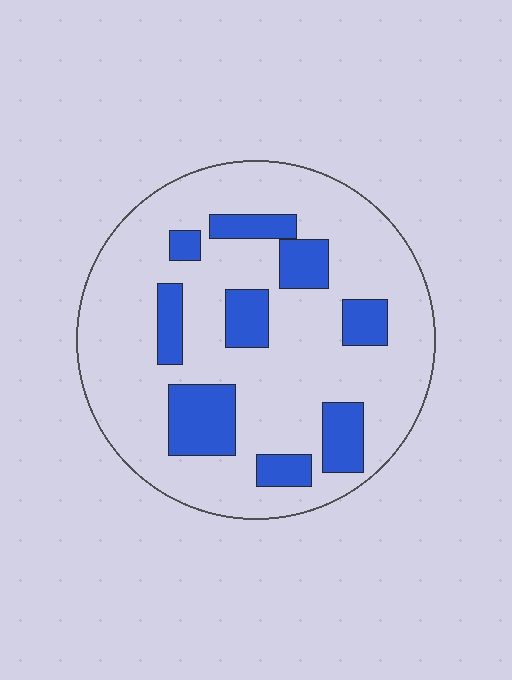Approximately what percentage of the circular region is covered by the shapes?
Approximately 20%.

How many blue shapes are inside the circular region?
9.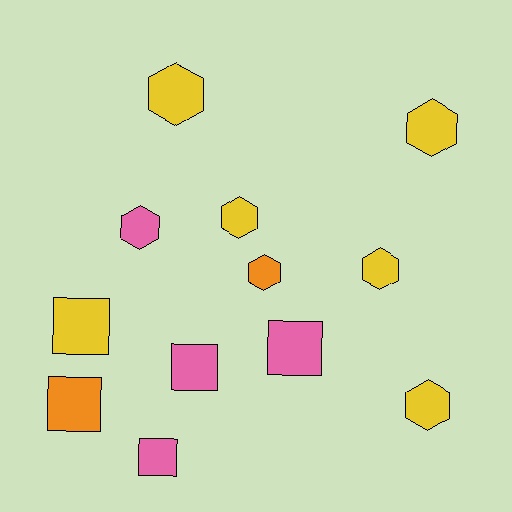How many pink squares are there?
There are 3 pink squares.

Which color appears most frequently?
Yellow, with 6 objects.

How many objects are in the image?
There are 12 objects.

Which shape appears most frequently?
Hexagon, with 7 objects.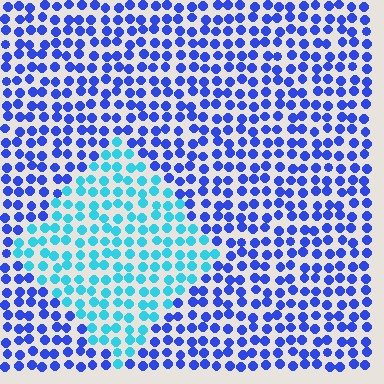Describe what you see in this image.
The image is filled with small blue elements in a uniform arrangement. A diamond-shaped region is visible where the elements are tinted to a slightly different hue, forming a subtle color boundary.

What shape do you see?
I see a diamond.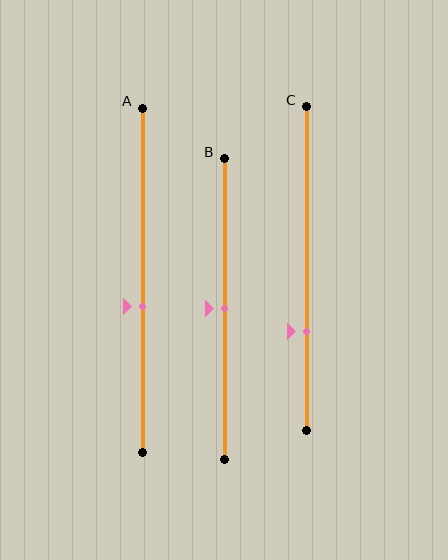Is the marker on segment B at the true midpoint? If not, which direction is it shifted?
Yes, the marker on segment B is at the true midpoint.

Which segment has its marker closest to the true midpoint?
Segment B has its marker closest to the true midpoint.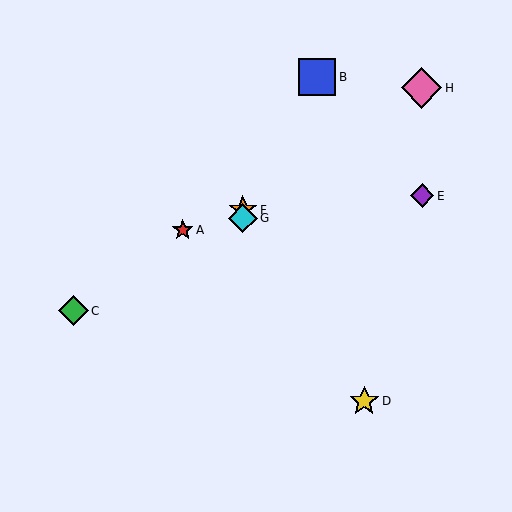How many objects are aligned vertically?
2 objects (F, G) are aligned vertically.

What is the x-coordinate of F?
Object F is at x≈243.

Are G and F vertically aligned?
Yes, both are at x≈243.